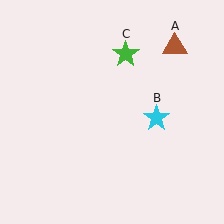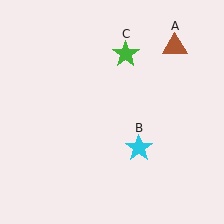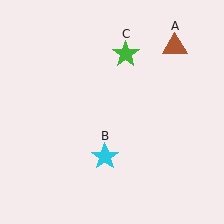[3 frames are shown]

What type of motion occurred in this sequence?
The cyan star (object B) rotated clockwise around the center of the scene.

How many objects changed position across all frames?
1 object changed position: cyan star (object B).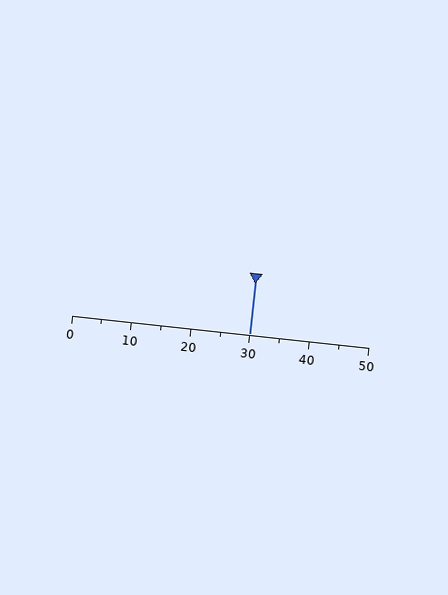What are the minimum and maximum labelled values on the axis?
The axis runs from 0 to 50.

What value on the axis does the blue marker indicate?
The marker indicates approximately 30.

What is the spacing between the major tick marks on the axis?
The major ticks are spaced 10 apart.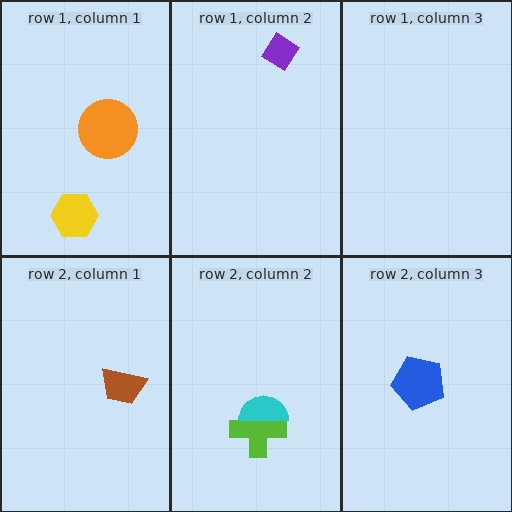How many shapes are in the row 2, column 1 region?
1.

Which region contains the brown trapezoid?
The row 2, column 1 region.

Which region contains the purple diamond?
The row 1, column 2 region.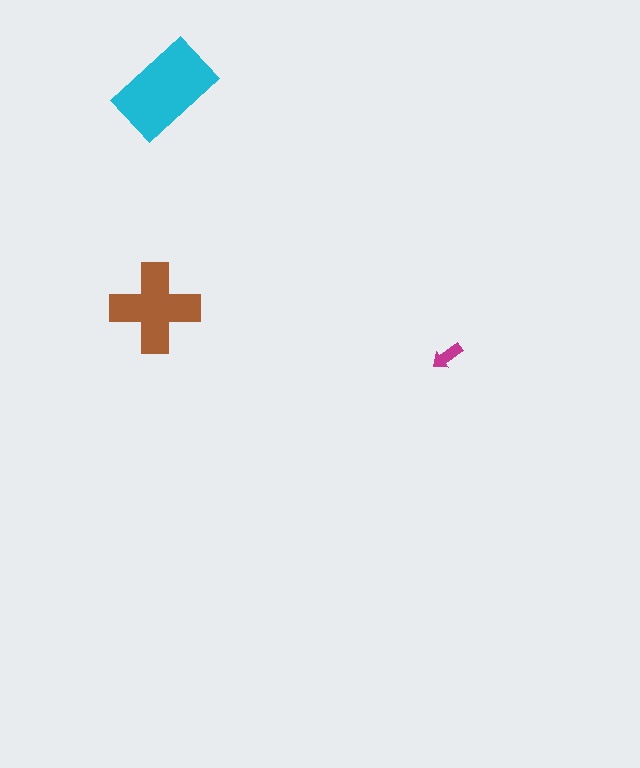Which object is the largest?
The cyan rectangle.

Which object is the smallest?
The magenta arrow.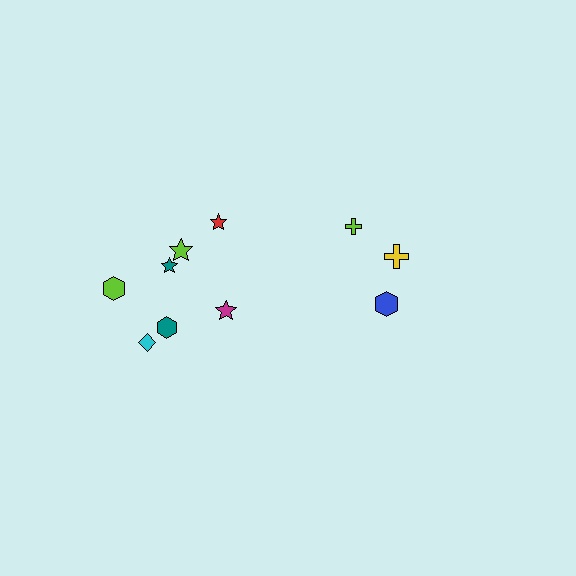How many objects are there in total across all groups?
There are 10 objects.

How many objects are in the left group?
There are 7 objects.